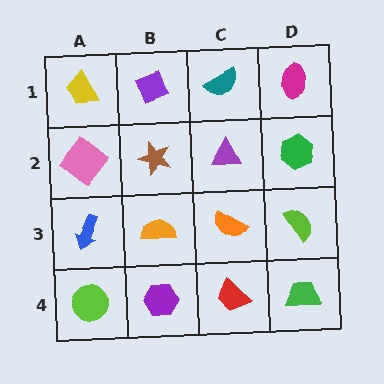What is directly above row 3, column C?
A purple triangle.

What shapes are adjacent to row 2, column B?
A purple diamond (row 1, column B), an orange semicircle (row 3, column B), a pink diamond (row 2, column A), a purple triangle (row 2, column C).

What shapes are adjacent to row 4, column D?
A lime semicircle (row 3, column D), a red trapezoid (row 4, column C).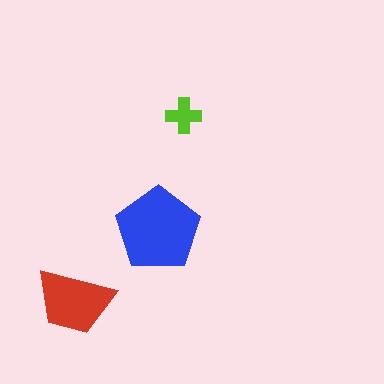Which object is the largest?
The blue pentagon.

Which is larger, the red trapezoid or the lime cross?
The red trapezoid.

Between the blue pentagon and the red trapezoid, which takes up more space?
The blue pentagon.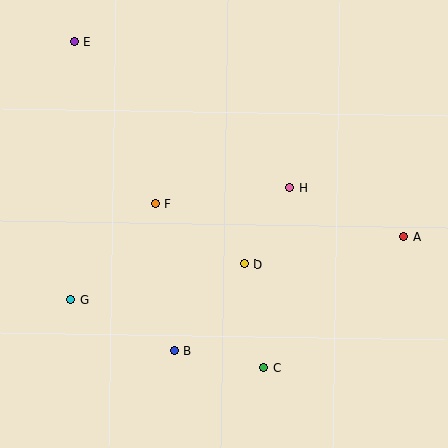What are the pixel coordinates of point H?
Point H is at (289, 188).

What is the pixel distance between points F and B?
The distance between F and B is 149 pixels.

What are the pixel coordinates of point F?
Point F is at (155, 204).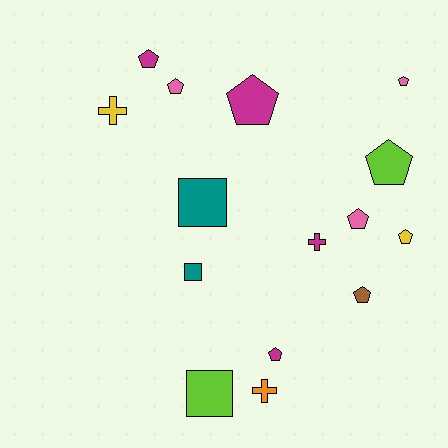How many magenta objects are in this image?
There are 4 magenta objects.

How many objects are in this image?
There are 15 objects.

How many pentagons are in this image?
There are 9 pentagons.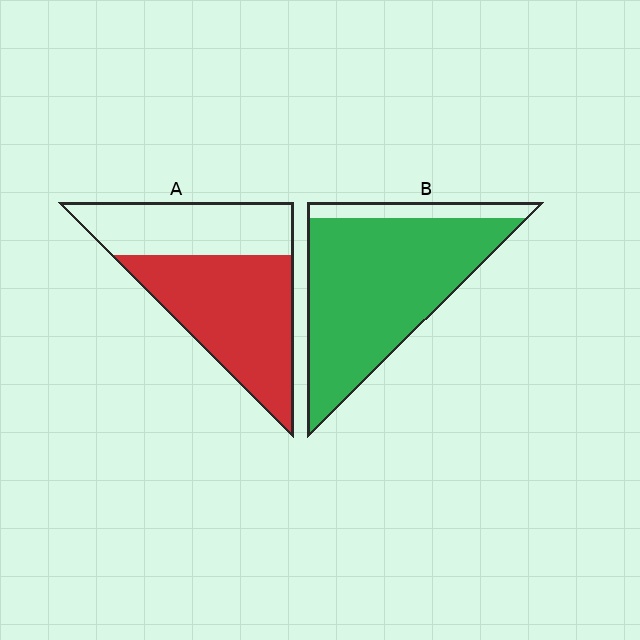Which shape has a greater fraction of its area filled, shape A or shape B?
Shape B.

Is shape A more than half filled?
Yes.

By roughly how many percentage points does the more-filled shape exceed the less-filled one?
By roughly 25 percentage points (B over A).